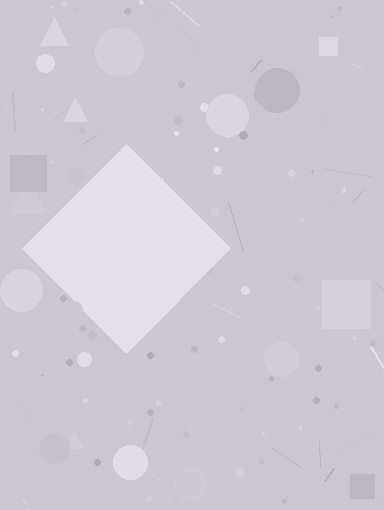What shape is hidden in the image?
A diamond is hidden in the image.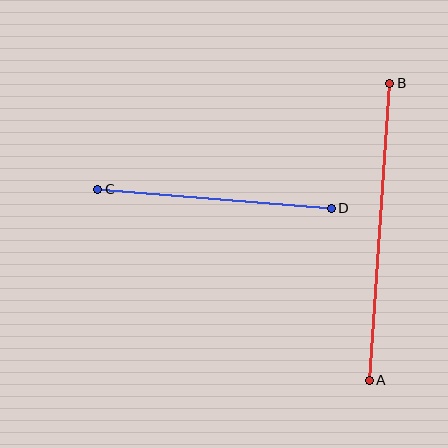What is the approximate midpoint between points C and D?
The midpoint is at approximately (215, 199) pixels.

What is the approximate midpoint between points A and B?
The midpoint is at approximately (379, 232) pixels.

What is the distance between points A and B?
The distance is approximately 298 pixels.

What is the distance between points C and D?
The distance is approximately 234 pixels.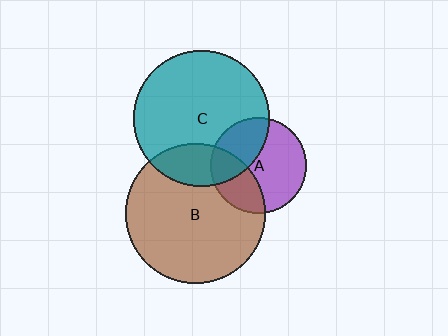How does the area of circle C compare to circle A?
Approximately 2.0 times.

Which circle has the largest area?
Circle B (brown).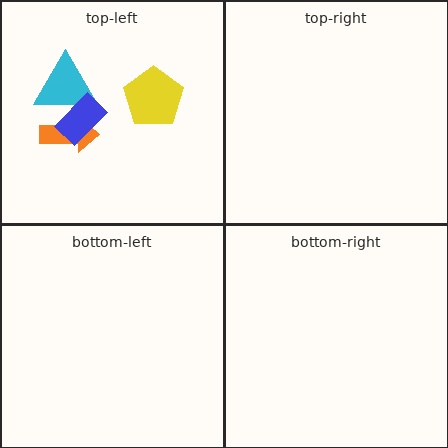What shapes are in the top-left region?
The yellow pentagon, the cyan triangle, the orange arrow, the blue rectangle.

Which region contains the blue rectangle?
The top-left region.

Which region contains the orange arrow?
The top-left region.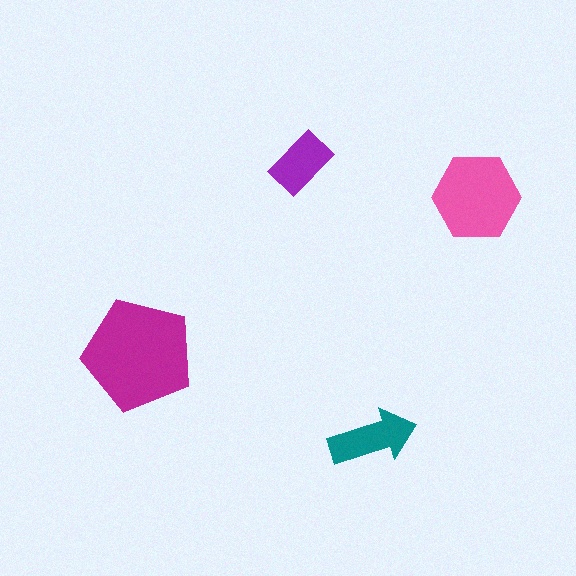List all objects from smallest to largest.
The purple rectangle, the teal arrow, the pink hexagon, the magenta pentagon.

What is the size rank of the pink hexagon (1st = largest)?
2nd.